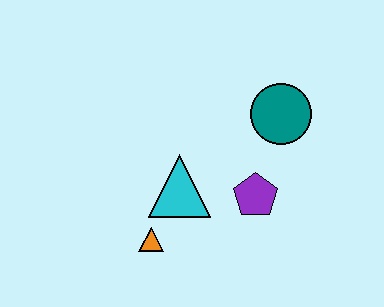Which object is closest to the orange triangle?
The cyan triangle is closest to the orange triangle.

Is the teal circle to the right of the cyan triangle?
Yes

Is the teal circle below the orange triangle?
No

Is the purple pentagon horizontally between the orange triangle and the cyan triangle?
No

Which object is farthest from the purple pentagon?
The orange triangle is farthest from the purple pentagon.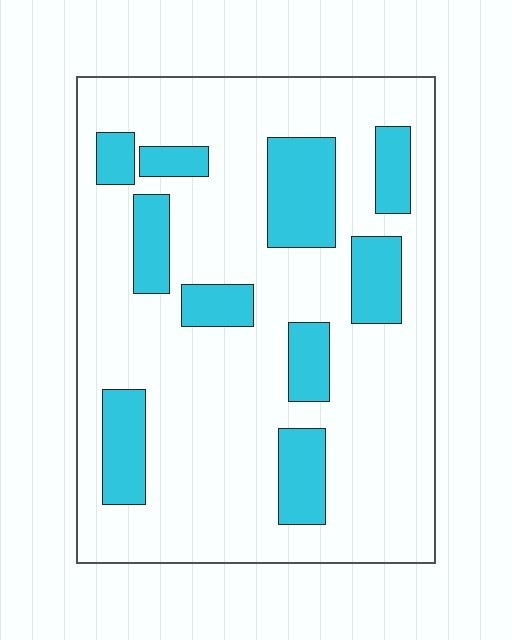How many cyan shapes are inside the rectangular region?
10.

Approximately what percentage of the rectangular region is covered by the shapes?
Approximately 20%.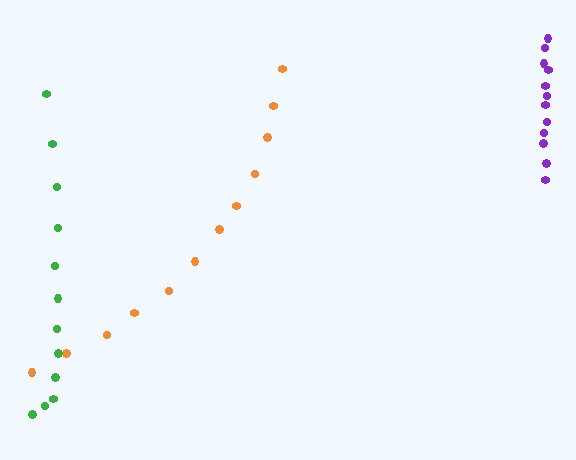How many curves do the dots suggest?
There are 3 distinct paths.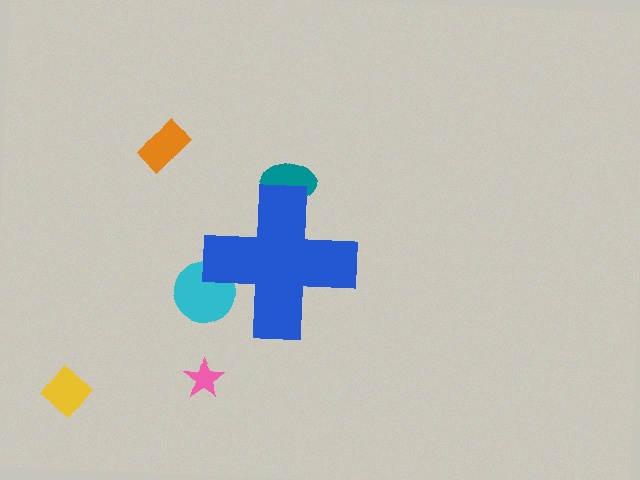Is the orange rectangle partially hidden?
No, the orange rectangle is fully visible.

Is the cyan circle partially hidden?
Yes, the cyan circle is partially hidden behind the blue cross.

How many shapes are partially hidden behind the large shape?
2 shapes are partially hidden.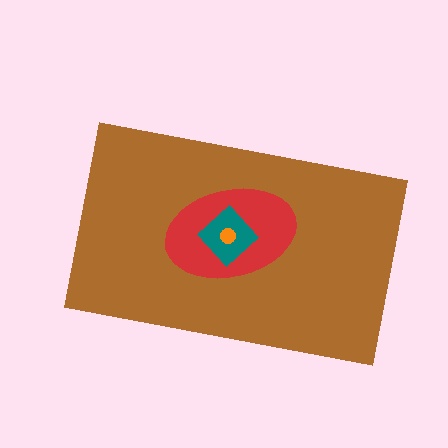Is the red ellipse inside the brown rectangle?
Yes.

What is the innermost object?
The orange circle.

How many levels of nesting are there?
4.